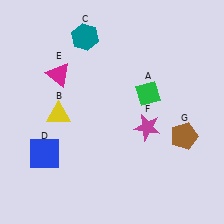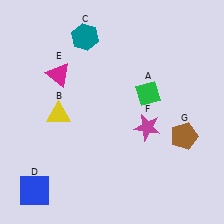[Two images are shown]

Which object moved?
The blue square (D) moved down.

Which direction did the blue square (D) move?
The blue square (D) moved down.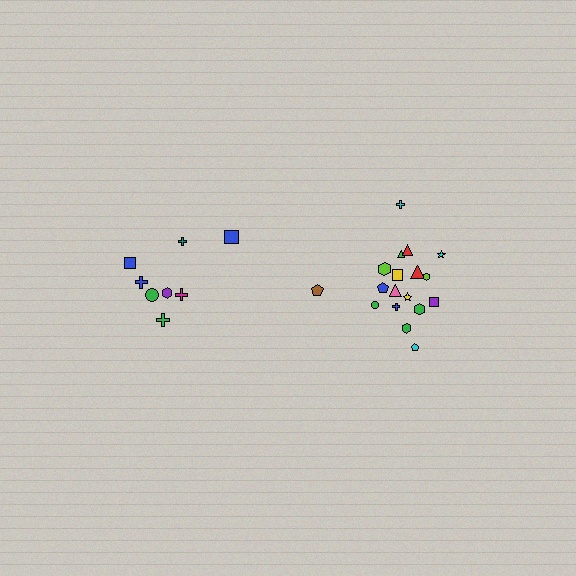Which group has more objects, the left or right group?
The right group.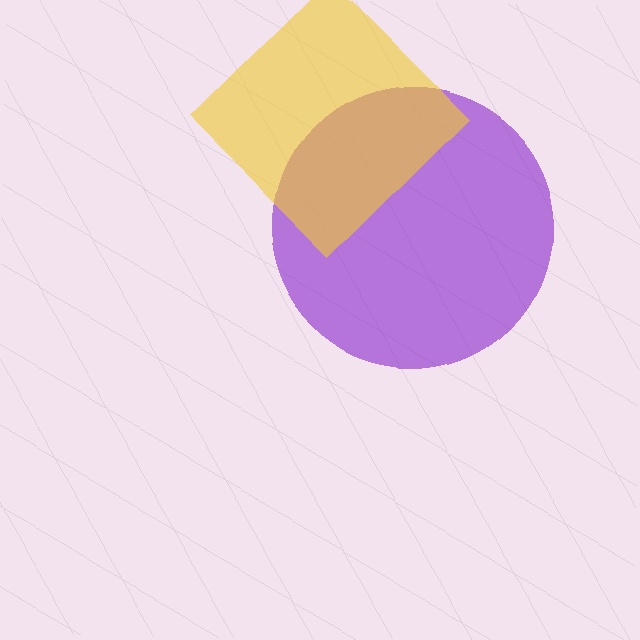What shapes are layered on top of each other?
The layered shapes are: a purple circle, a yellow diamond.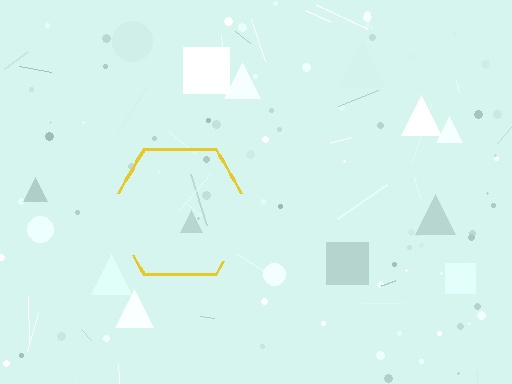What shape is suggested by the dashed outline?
The dashed outline suggests a hexagon.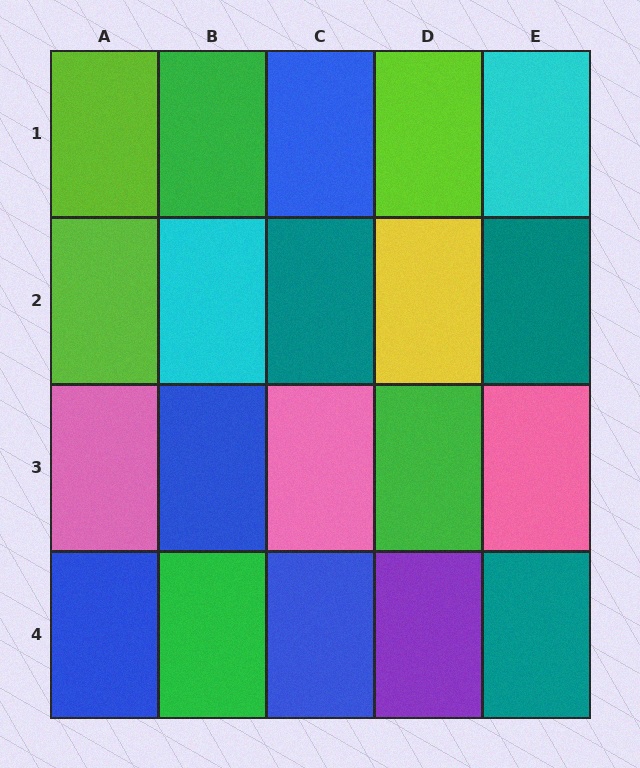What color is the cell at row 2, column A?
Lime.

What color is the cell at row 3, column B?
Blue.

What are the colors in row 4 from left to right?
Blue, green, blue, purple, teal.